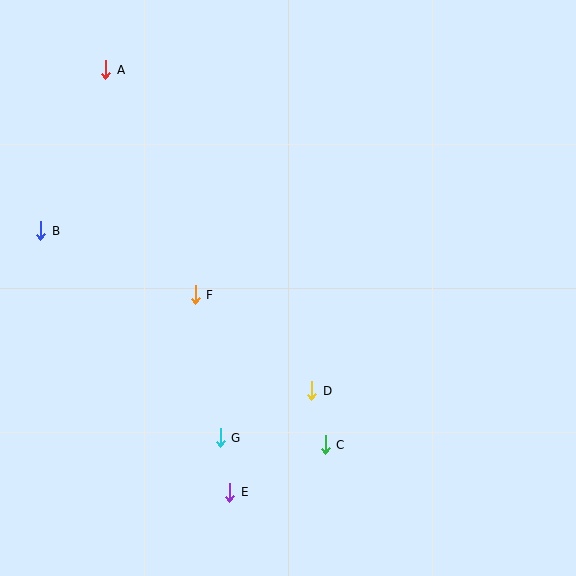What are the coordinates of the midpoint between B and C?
The midpoint between B and C is at (183, 338).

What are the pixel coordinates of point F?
Point F is at (195, 295).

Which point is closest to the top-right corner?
Point D is closest to the top-right corner.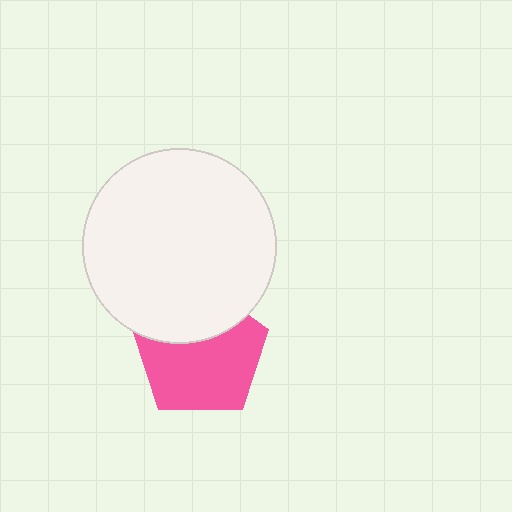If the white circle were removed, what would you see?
You would see the complete pink pentagon.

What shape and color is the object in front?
The object in front is a white circle.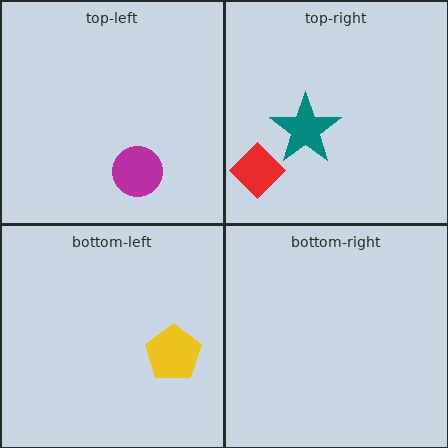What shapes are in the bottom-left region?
The yellow pentagon.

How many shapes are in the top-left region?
1.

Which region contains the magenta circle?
The top-left region.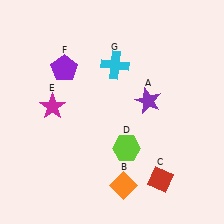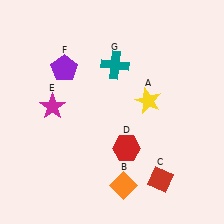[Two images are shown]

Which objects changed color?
A changed from purple to yellow. D changed from lime to red. G changed from cyan to teal.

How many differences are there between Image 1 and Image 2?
There are 3 differences between the two images.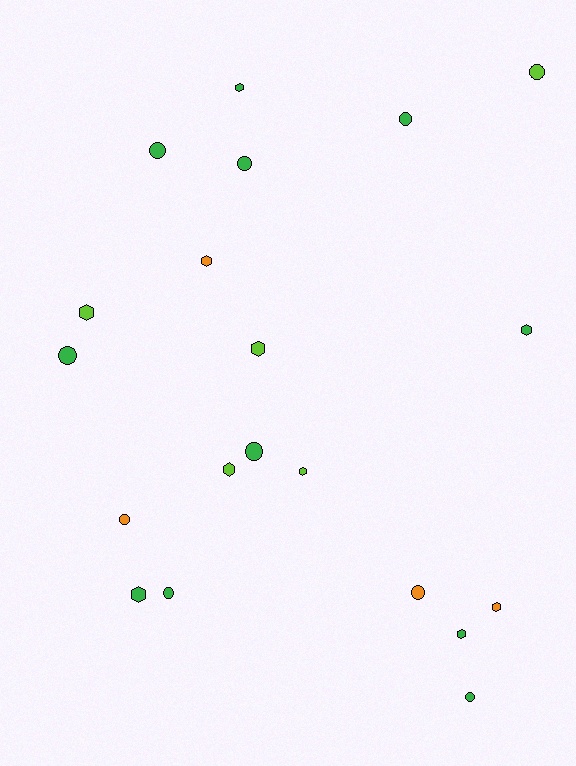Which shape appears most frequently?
Hexagon, with 10 objects.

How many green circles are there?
There are 7 green circles.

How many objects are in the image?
There are 20 objects.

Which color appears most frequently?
Green, with 11 objects.